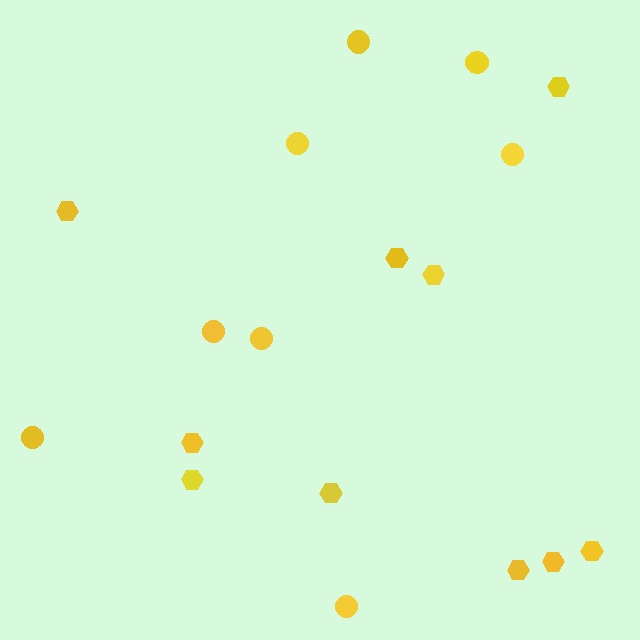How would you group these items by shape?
There are 2 groups: one group of hexagons (10) and one group of circles (8).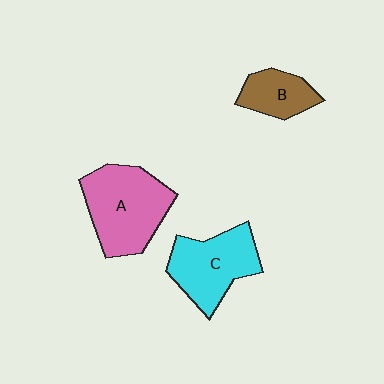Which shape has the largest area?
Shape A (pink).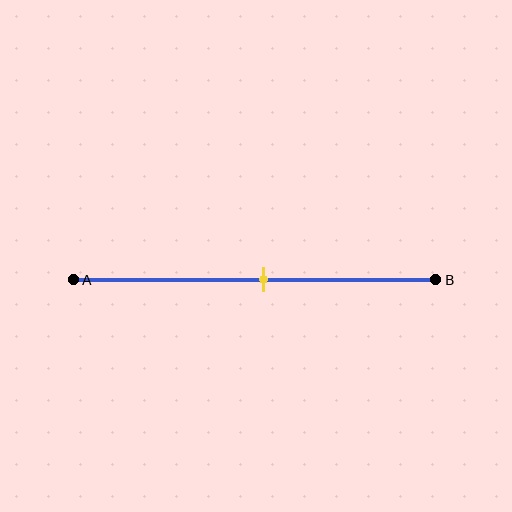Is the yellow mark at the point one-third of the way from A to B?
No, the mark is at about 55% from A, not at the 33% one-third point.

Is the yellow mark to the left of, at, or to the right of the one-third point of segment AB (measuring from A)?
The yellow mark is to the right of the one-third point of segment AB.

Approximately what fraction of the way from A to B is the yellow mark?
The yellow mark is approximately 55% of the way from A to B.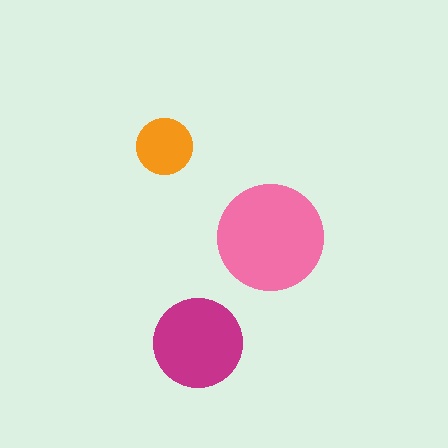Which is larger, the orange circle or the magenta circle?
The magenta one.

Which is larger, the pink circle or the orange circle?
The pink one.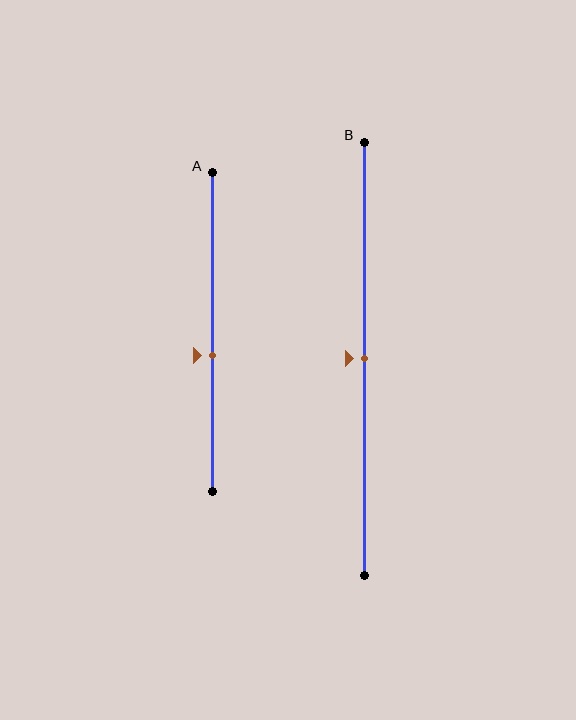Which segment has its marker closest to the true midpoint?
Segment B has its marker closest to the true midpoint.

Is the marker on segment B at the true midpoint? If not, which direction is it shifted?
Yes, the marker on segment B is at the true midpoint.